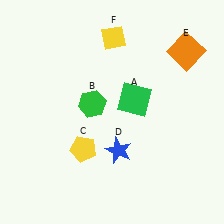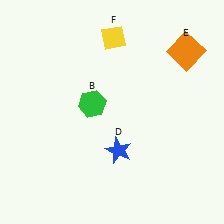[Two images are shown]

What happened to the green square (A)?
The green square (A) was removed in Image 2. It was in the top-right area of Image 1.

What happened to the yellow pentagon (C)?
The yellow pentagon (C) was removed in Image 2. It was in the bottom-left area of Image 1.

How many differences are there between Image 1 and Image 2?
There are 2 differences between the two images.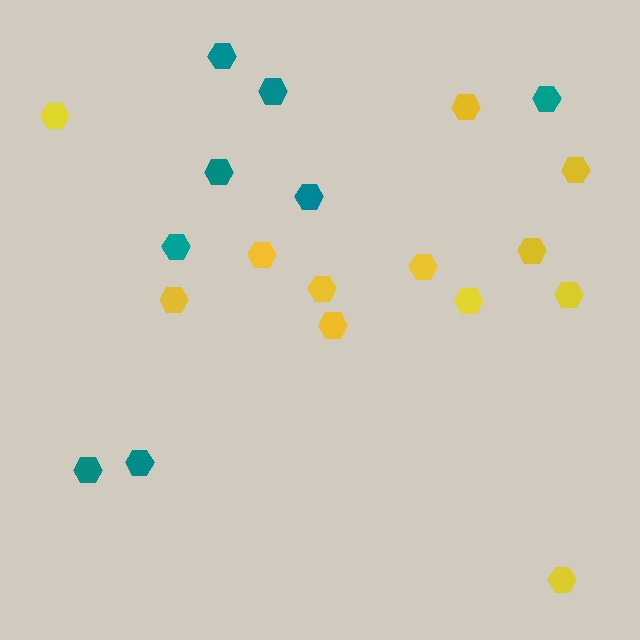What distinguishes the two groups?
There are 2 groups: one group of teal hexagons (8) and one group of yellow hexagons (12).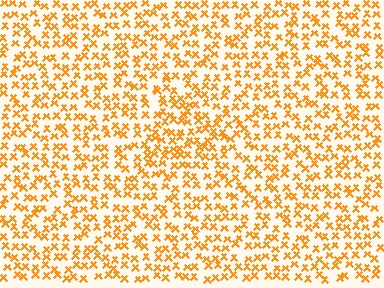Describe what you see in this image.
The image contains small orange elements arranged at two different densities. A triangle-shaped region is visible where the elements are more densely packed than the surrounding area.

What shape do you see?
I see a triangle.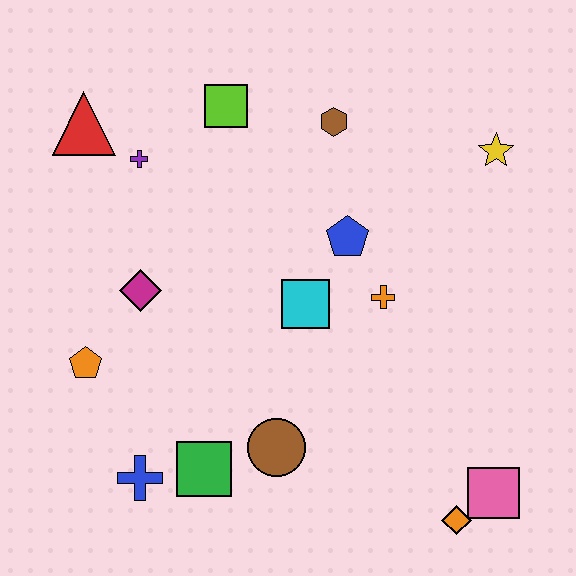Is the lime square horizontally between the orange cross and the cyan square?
No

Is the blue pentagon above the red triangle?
No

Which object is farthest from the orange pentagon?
The yellow star is farthest from the orange pentagon.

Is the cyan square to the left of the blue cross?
No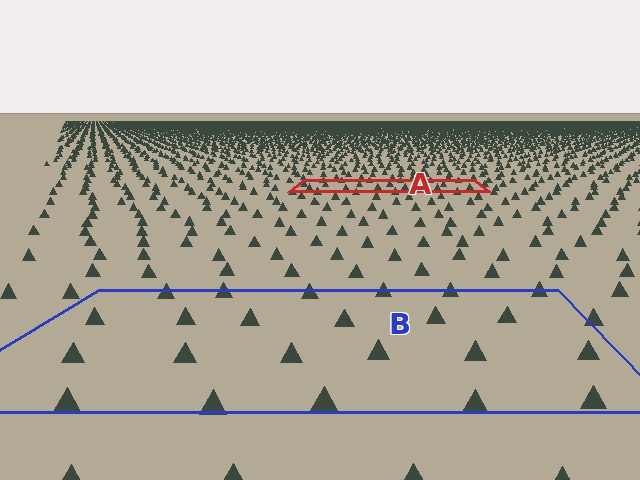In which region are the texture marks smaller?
The texture marks are smaller in region A, because it is farther away.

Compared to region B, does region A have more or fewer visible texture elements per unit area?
Region A has more texture elements per unit area — they are packed more densely because it is farther away.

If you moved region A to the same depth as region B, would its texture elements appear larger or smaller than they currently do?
They would appear larger. At a closer depth, the same texture elements are projected at a bigger on-screen size.